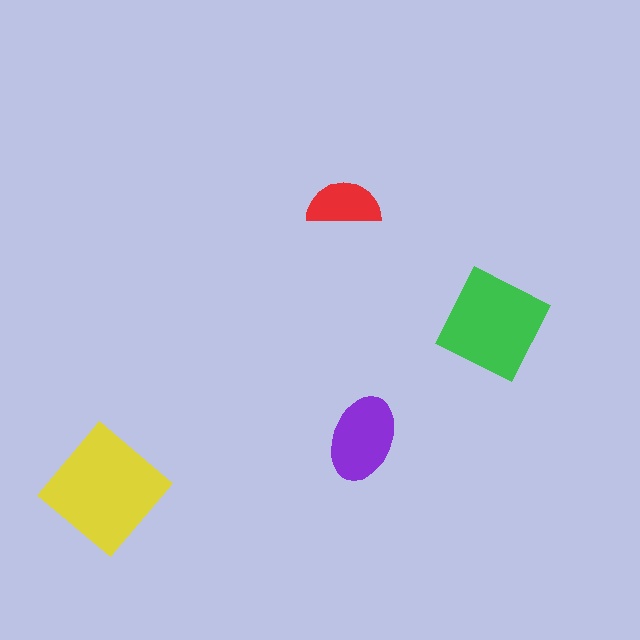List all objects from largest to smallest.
The yellow diamond, the green diamond, the purple ellipse, the red semicircle.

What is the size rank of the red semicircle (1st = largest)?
4th.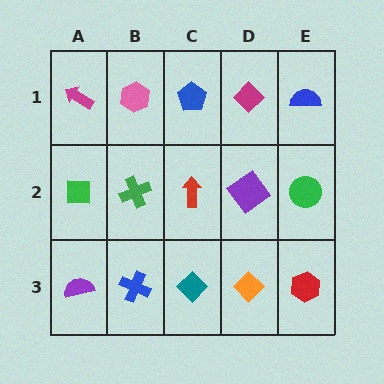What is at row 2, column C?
A red arrow.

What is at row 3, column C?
A teal diamond.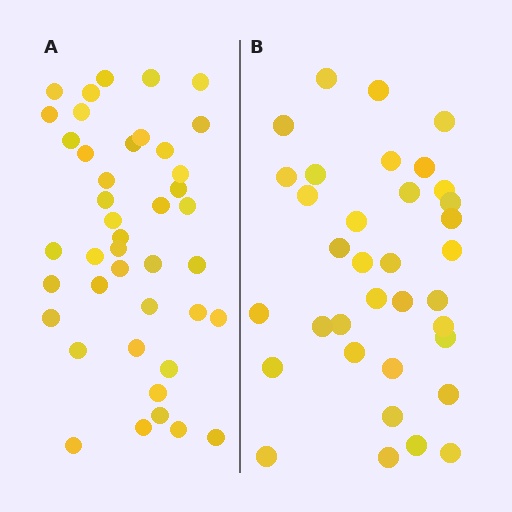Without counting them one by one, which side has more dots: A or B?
Region A (the left region) has more dots.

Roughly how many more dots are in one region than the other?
Region A has roughly 8 or so more dots than region B.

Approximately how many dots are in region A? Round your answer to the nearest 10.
About 40 dots. (The exact count is 42, which rounds to 40.)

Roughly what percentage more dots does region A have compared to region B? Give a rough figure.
About 20% more.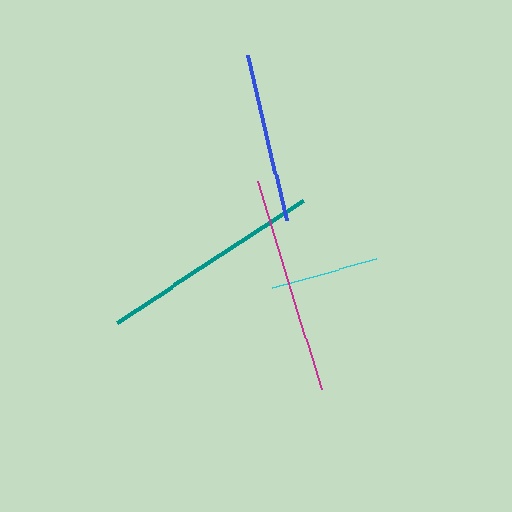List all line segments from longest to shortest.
From longest to shortest: teal, magenta, blue, cyan.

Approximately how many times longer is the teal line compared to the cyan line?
The teal line is approximately 2.0 times the length of the cyan line.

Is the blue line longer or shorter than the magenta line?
The magenta line is longer than the blue line.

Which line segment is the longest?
The teal line is the longest at approximately 222 pixels.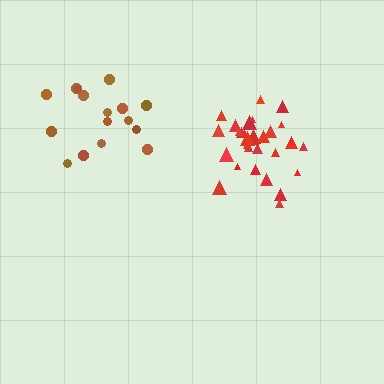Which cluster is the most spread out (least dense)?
Brown.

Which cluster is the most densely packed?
Red.